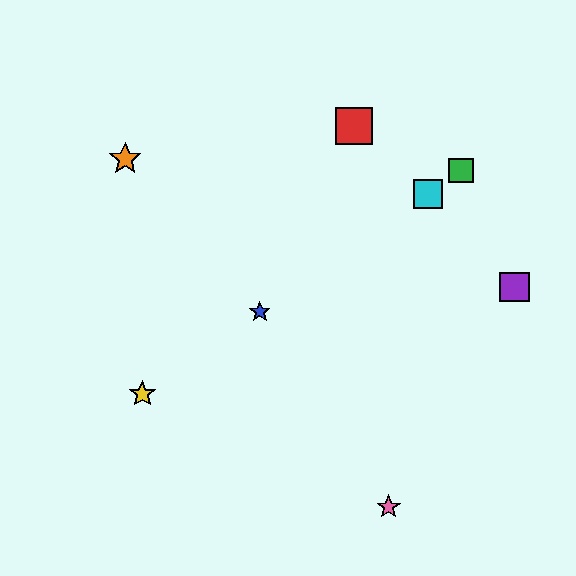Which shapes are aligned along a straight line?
The blue star, the green square, the yellow star, the cyan square are aligned along a straight line.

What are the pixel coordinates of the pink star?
The pink star is at (389, 507).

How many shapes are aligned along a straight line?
4 shapes (the blue star, the green square, the yellow star, the cyan square) are aligned along a straight line.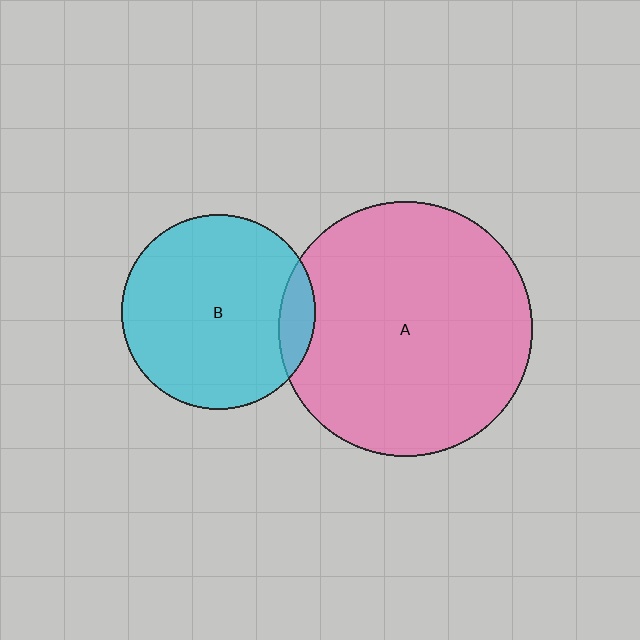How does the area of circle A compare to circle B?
Approximately 1.7 times.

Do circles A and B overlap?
Yes.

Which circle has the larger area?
Circle A (pink).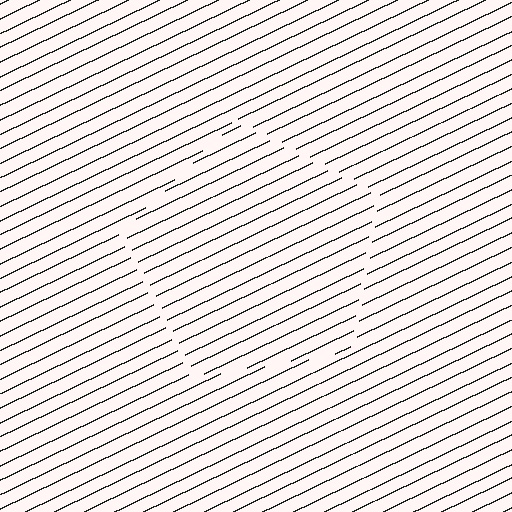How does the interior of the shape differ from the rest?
The interior of the shape contains the same grating, shifted by half a period — the contour is defined by the phase discontinuity where line-ends from the inner and outer gratings abut.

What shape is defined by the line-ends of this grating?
An illusory pentagon. The interior of the shape contains the same grating, shifted by half a period — the contour is defined by the phase discontinuity where line-ends from the inner and outer gratings abut.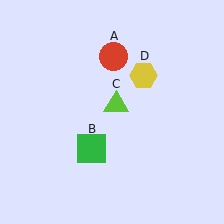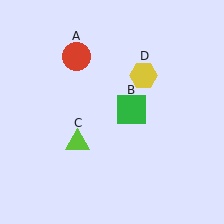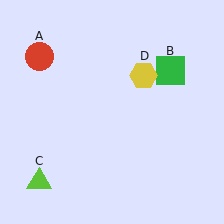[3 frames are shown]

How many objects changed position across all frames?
3 objects changed position: red circle (object A), green square (object B), lime triangle (object C).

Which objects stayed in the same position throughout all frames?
Yellow hexagon (object D) remained stationary.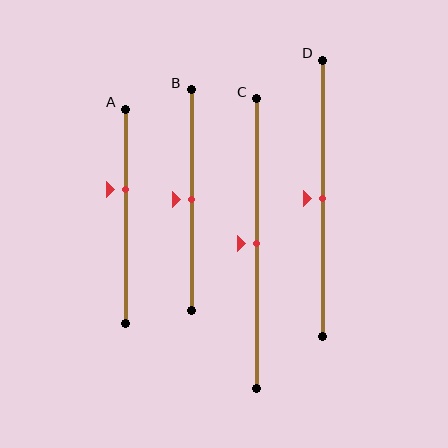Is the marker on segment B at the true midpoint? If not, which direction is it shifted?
Yes, the marker on segment B is at the true midpoint.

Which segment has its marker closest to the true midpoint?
Segment B has its marker closest to the true midpoint.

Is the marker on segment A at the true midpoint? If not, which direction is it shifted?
No, the marker on segment A is shifted upward by about 12% of the segment length.